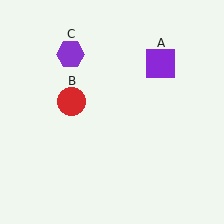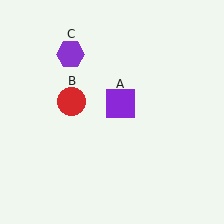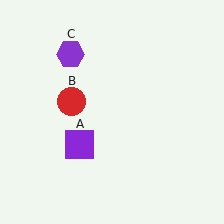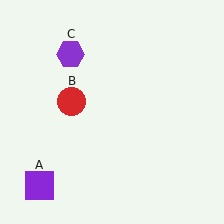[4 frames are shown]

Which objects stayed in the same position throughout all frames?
Red circle (object B) and purple hexagon (object C) remained stationary.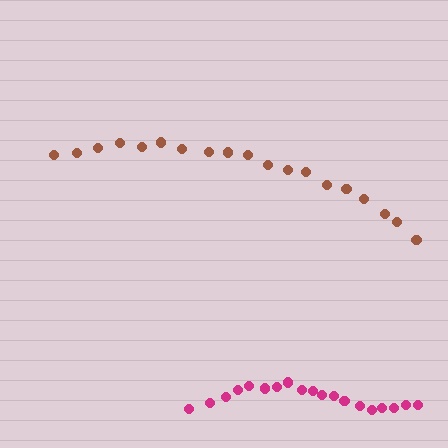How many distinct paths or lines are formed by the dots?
There are 2 distinct paths.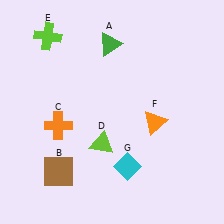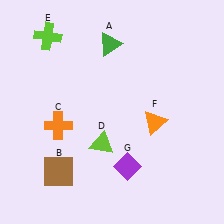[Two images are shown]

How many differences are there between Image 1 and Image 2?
There is 1 difference between the two images.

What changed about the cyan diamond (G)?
In Image 1, G is cyan. In Image 2, it changed to purple.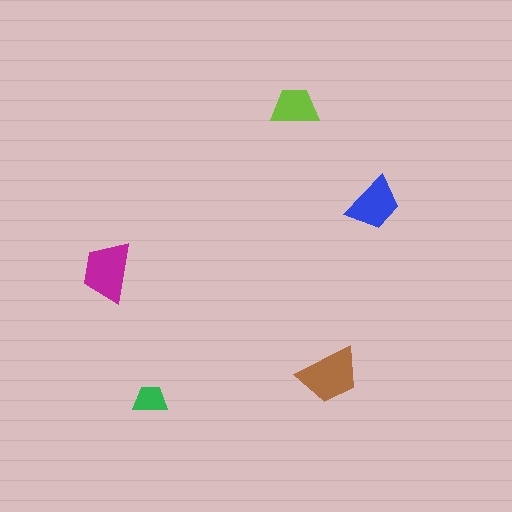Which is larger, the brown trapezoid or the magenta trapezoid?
The brown one.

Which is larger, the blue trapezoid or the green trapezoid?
The blue one.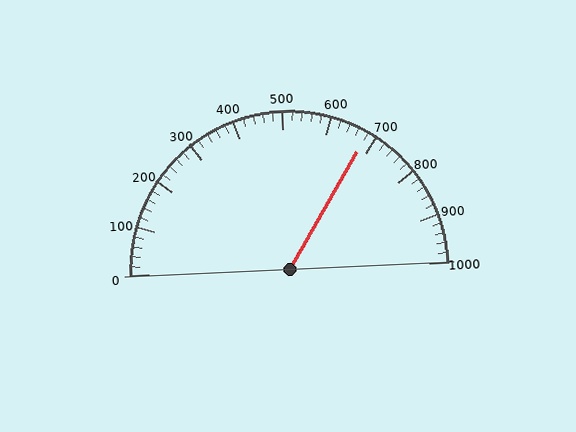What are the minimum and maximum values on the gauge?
The gauge ranges from 0 to 1000.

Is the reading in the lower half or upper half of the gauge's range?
The reading is in the upper half of the range (0 to 1000).